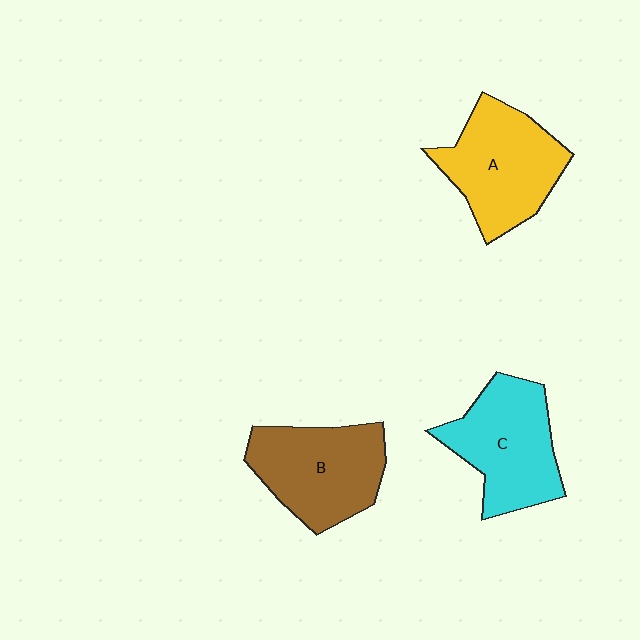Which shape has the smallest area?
Shape B (brown).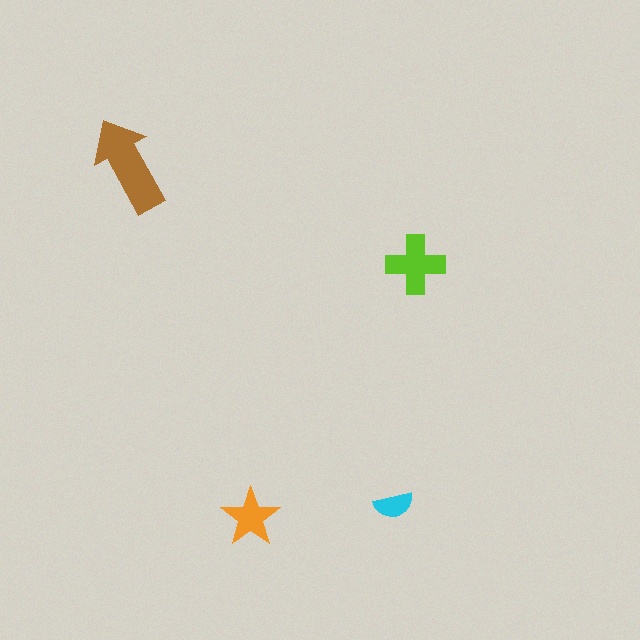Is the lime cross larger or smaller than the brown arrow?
Smaller.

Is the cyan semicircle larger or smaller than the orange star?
Smaller.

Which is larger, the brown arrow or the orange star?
The brown arrow.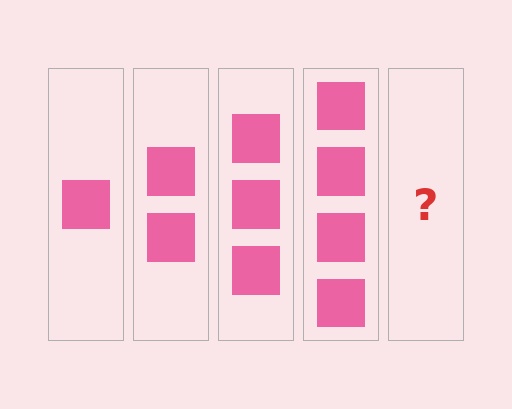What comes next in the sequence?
The next element should be 5 squares.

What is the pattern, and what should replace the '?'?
The pattern is that each step adds one more square. The '?' should be 5 squares.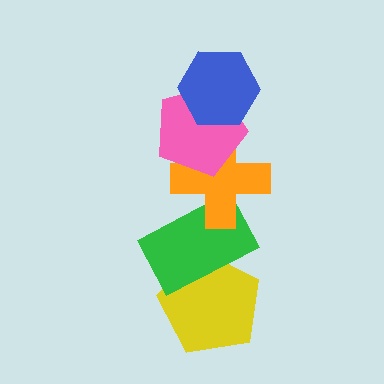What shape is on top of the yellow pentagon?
The green rectangle is on top of the yellow pentagon.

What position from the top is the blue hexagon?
The blue hexagon is 1st from the top.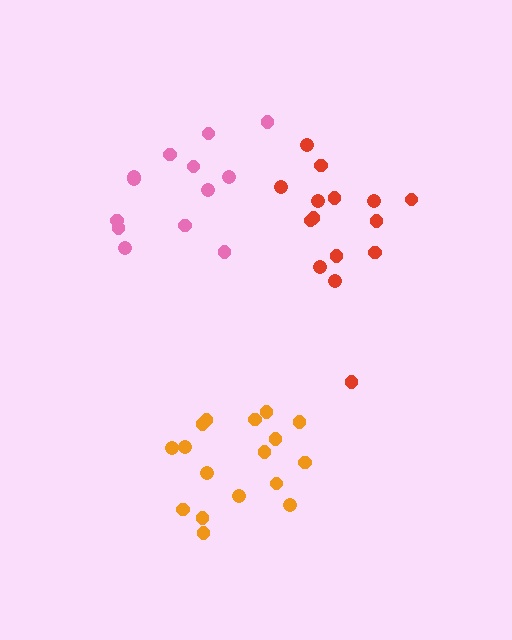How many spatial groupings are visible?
There are 3 spatial groupings.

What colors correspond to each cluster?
The clusters are colored: orange, red, pink.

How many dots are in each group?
Group 1: 17 dots, Group 2: 15 dots, Group 3: 13 dots (45 total).